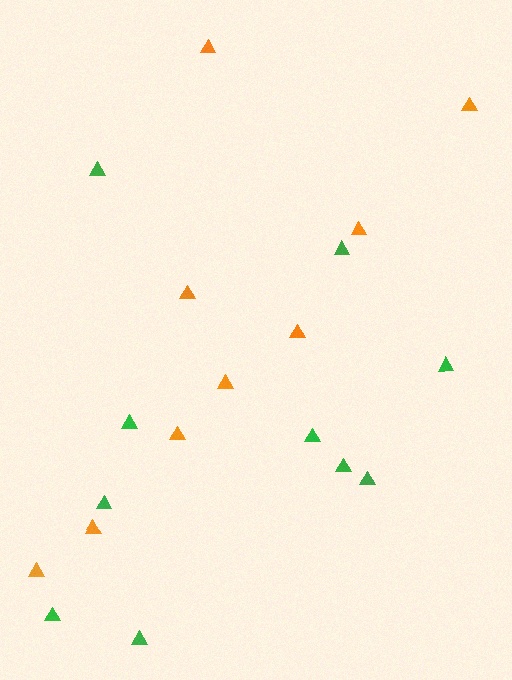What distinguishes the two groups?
There are 2 groups: one group of orange triangles (9) and one group of green triangles (10).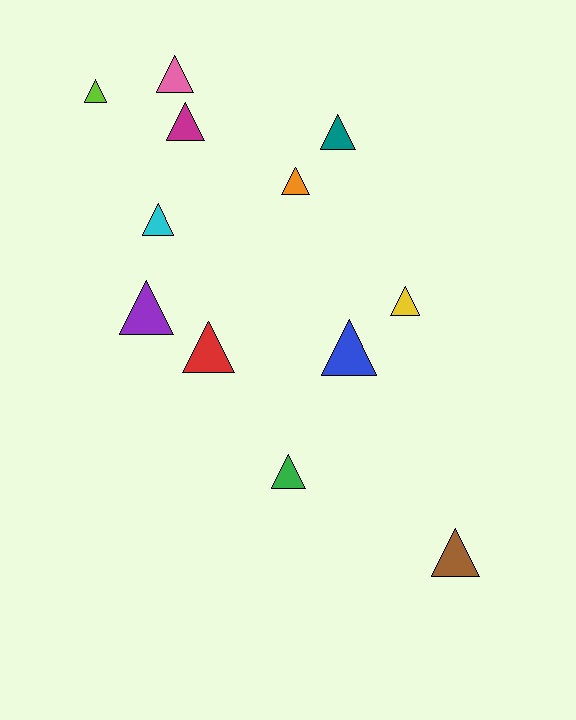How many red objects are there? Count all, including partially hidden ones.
There is 1 red object.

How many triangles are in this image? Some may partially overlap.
There are 12 triangles.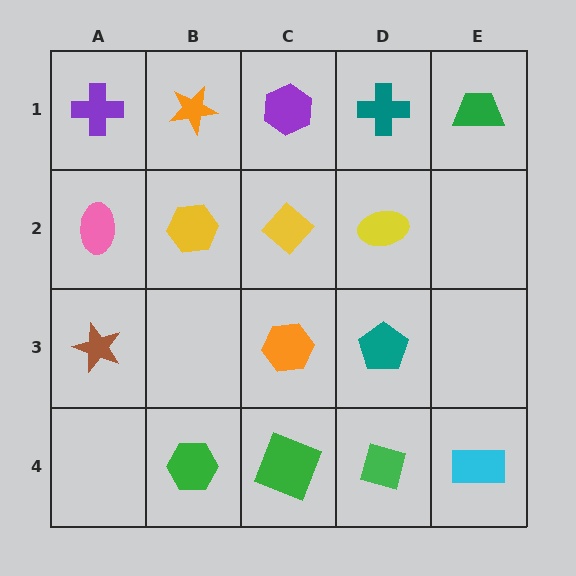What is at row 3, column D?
A teal pentagon.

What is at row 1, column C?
A purple hexagon.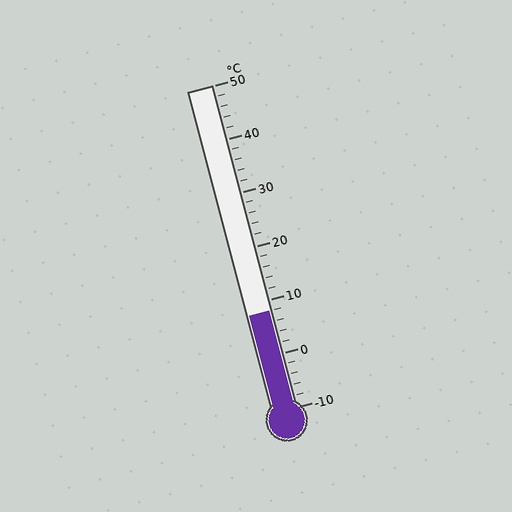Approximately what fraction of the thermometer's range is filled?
The thermometer is filled to approximately 30% of its range.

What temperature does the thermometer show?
The thermometer shows approximately 8°C.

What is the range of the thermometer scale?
The thermometer scale ranges from -10°C to 50°C.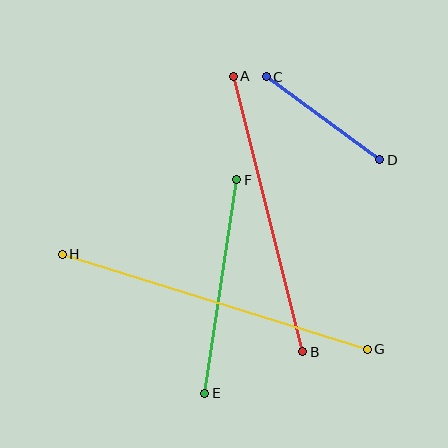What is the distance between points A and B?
The distance is approximately 284 pixels.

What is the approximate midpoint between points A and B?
The midpoint is at approximately (268, 214) pixels.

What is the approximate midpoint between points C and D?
The midpoint is at approximately (323, 118) pixels.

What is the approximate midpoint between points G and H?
The midpoint is at approximately (215, 302) pixels.